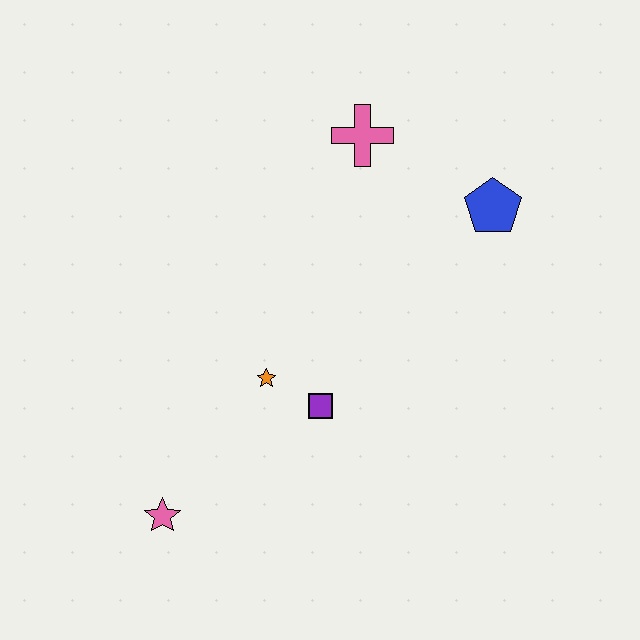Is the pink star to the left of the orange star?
Yes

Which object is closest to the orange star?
The purple square is closest to the orange star.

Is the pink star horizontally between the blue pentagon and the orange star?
No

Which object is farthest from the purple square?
The pink cross is farthest from the purple square.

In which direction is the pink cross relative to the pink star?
The pink cross is above the pink star.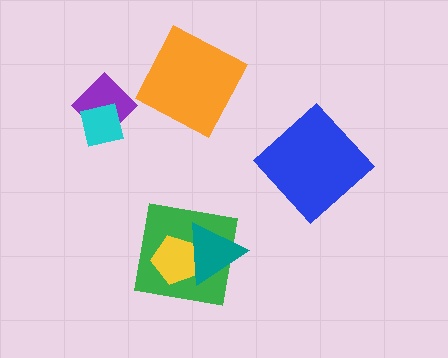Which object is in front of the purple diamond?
The cyan square is in front of the purple diamond.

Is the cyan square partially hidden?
No, no other shape covers it.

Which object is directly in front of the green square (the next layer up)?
The yellow pentagon is directly in front of the green square.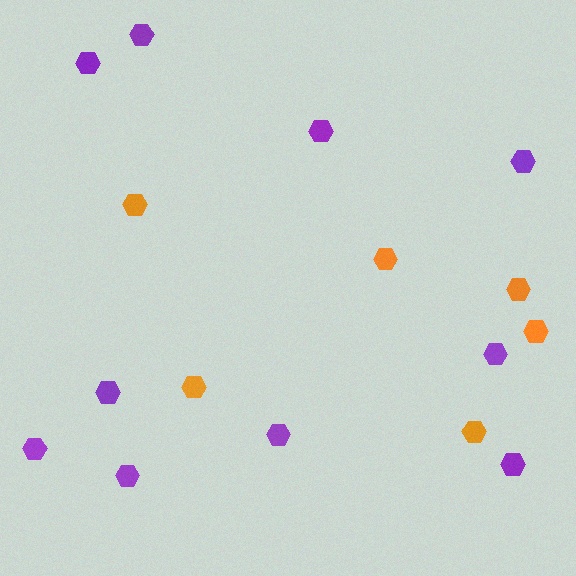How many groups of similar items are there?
There are 2 groups: one group of orange hexagons (6) and one group of purple hexagons (10).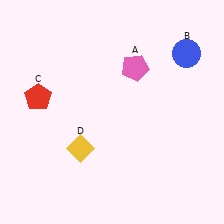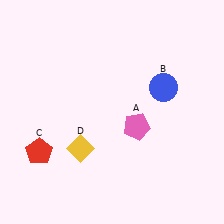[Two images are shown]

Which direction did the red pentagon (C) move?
The red pentagon (C) moved down.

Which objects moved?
The objects that moved are: the pink pentagon (A), the blue circle (B), the red pentagon (C).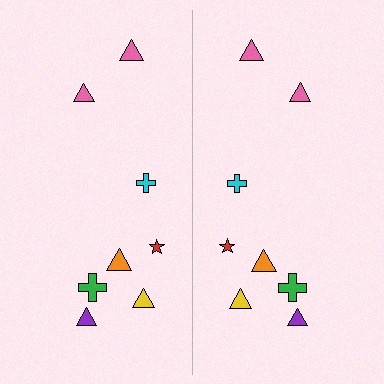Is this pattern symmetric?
Yes, this pattern has bilateral (reflection) symmetry.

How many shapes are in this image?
There are 16 shapes in this image.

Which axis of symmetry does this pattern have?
The pattern has a vertical axis of symmetry running through the center of the image.